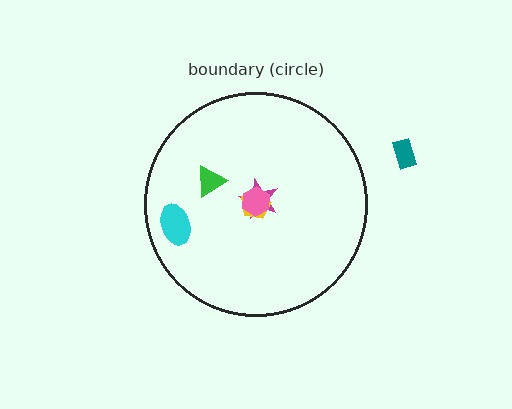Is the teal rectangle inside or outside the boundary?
Outside.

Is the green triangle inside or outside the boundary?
Inside.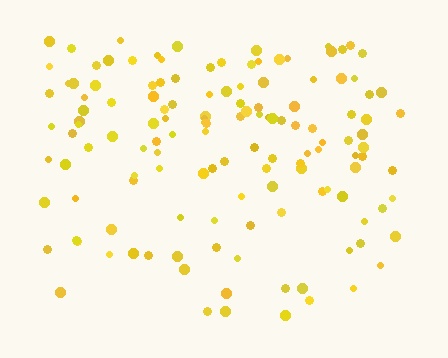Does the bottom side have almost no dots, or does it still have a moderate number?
Still a moderate number, just noticeably fewer than the top.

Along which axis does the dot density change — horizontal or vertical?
Vertical.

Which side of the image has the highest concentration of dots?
The top.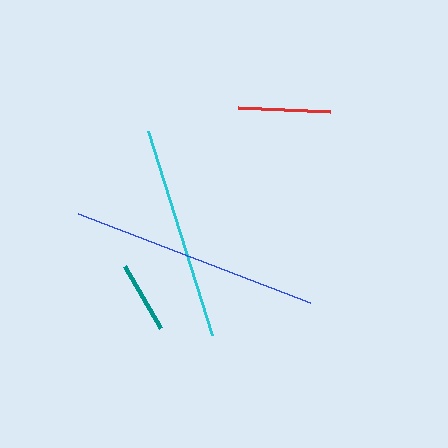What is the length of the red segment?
The red segment is approximately 92 pixels long.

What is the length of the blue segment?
The blue segment is approximately 249 pixels long.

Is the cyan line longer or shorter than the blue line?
The blue line is longer than the cyan line.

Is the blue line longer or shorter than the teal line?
The blue line is longer than the teal line.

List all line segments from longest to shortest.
From longest to shortest: blue, cyan, red, teal.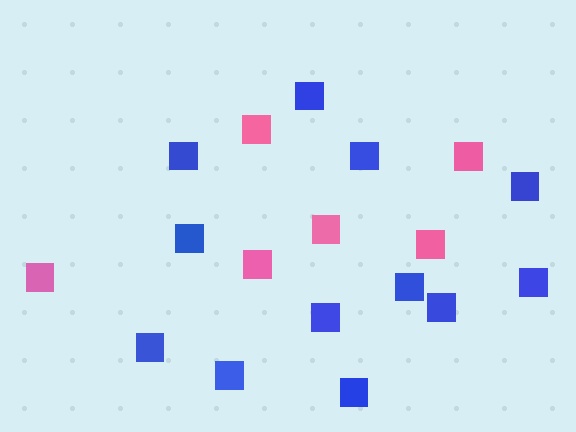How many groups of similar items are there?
There are 2 groups: one group of pink squares (6) and one group of blue squares (12).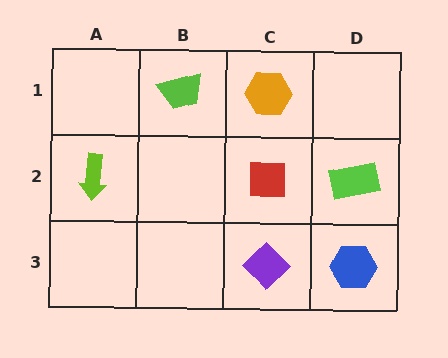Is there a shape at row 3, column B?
No, that cell is empty.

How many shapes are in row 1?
2 shapes.